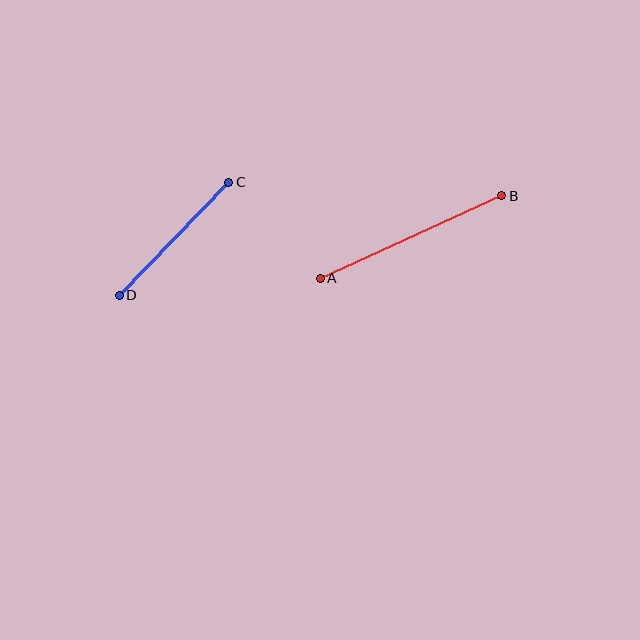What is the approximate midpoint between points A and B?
The midpoint is at approximately (411, 237) pixels.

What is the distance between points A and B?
The distance is approximately 199 pixels.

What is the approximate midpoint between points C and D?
The midpoint is at approximately (174, 239) pixels.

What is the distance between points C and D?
The distance is approximately 158 pixels.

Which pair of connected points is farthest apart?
Points A and B are farthest apart.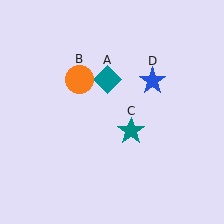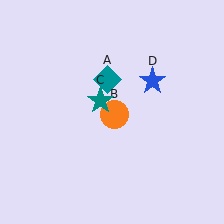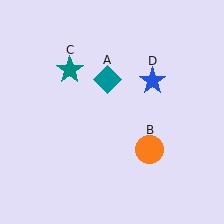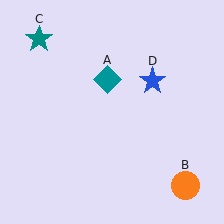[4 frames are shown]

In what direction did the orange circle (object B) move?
The orange circle (object B) moved down and to the right.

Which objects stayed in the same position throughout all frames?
Teal diamond (object A) and blue star (object D) remained stationary.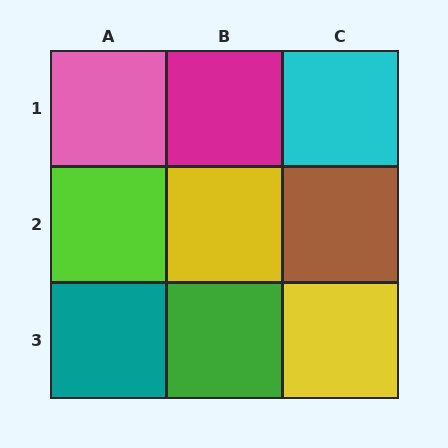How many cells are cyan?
1 cell is cyan.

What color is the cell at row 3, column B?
Green.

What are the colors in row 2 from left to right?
Lime, yellow, brown.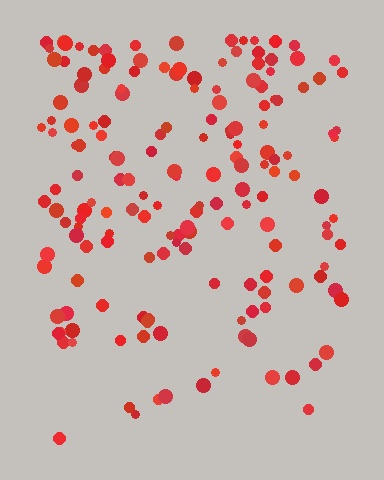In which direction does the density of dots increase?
From bottom to top, with the top side densest.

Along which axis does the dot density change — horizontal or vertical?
Vertical.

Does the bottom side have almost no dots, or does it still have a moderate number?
Still a moderate number, just noticeably fewer than the top.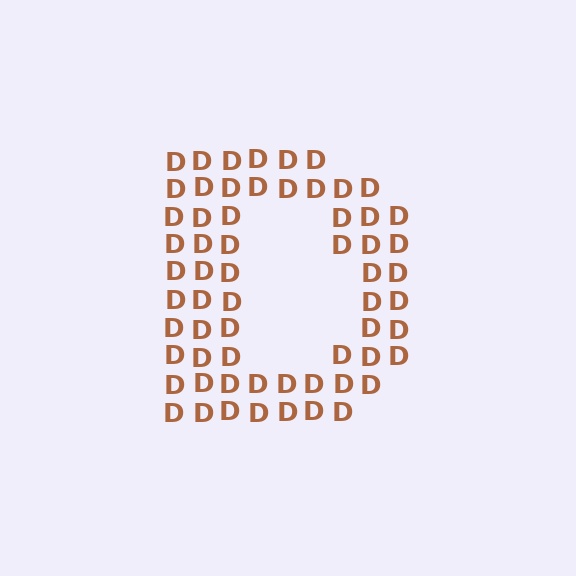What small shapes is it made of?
It is made of small letter D's.